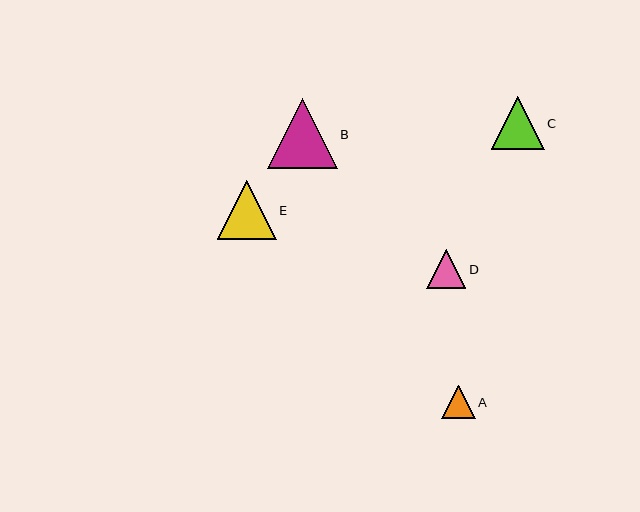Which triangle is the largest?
Triangle B is the largest with a size of approximately 70 pixels.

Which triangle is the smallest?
Triangle A is the smallest with a size of approximately 34 pixels.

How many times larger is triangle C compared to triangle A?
Triangle C is approximately 1.6 times the size of triangle A.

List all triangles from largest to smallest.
From largest to smallest: B, E, C, D, A.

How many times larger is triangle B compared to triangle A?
Triangle B is approximately 2.1 times the size of triangle A.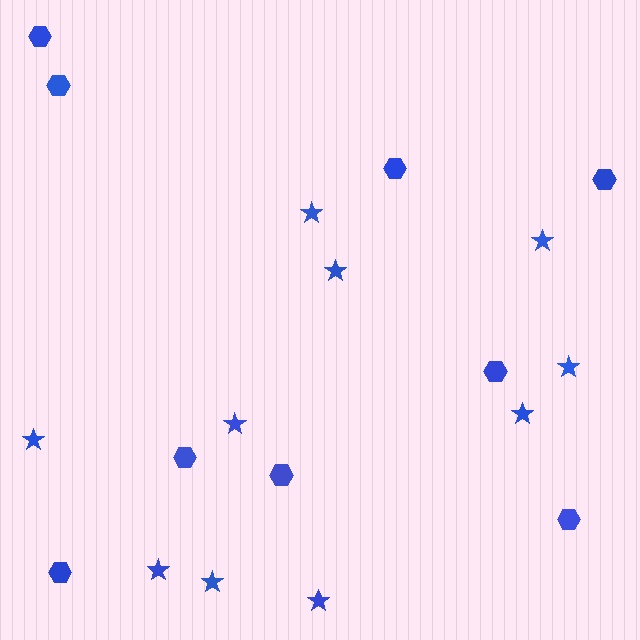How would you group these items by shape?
There are 2 groups: one group of hexagons (9) and one group of stars (10).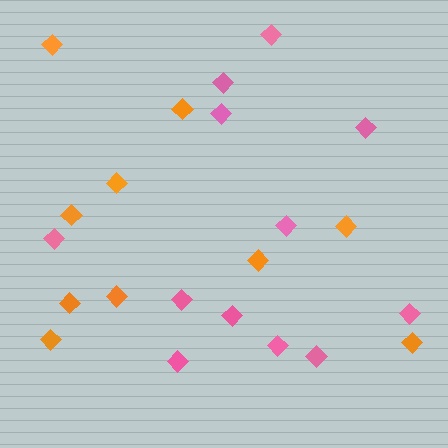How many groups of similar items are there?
There are 2 groups: one group of pink diamonds (12) and one group of orange diamonds (10).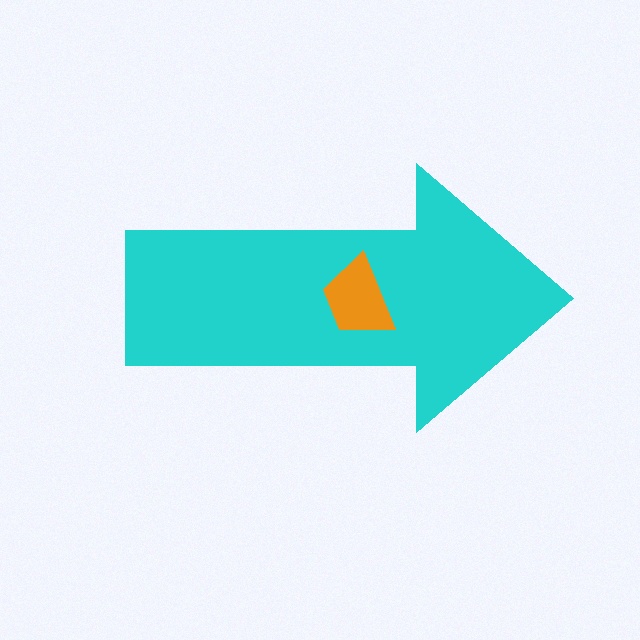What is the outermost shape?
The cyan arrow.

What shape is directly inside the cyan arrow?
The orange trapezoid.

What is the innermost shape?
The orange trapezoid.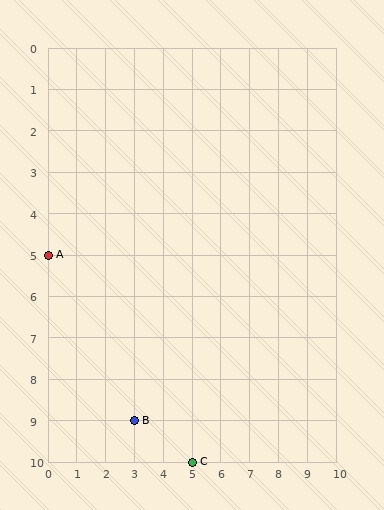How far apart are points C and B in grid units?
Points C and B are 2 columns and 1 row apart (about 2.2 grid units diagonally).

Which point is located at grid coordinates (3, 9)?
Point B is at (3, 9).